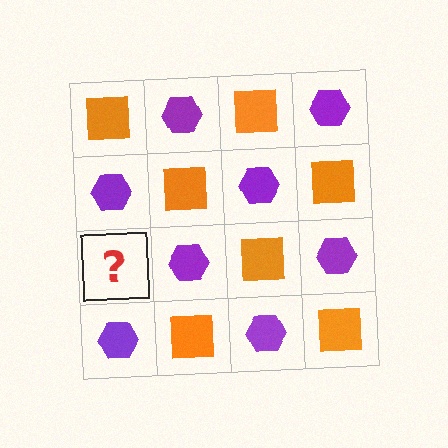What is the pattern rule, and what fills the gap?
The rule is that it alternates orange square and purple hexagon in a checkerboard pattern. The gap should be filled with an orange square.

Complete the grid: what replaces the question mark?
The question mark should be replaced with an orange square.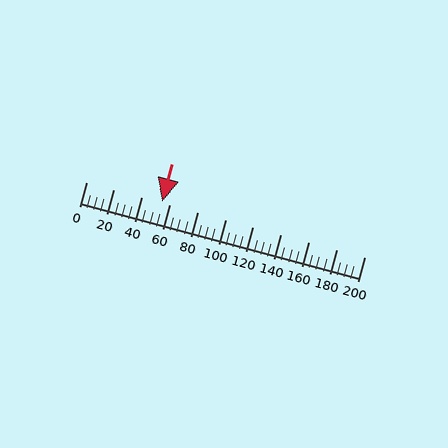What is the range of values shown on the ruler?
The ruler shows values from 0 to 200.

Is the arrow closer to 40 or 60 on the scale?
The arrow is closer to 60.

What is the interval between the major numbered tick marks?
The major tick marks are spaced 20 units apart.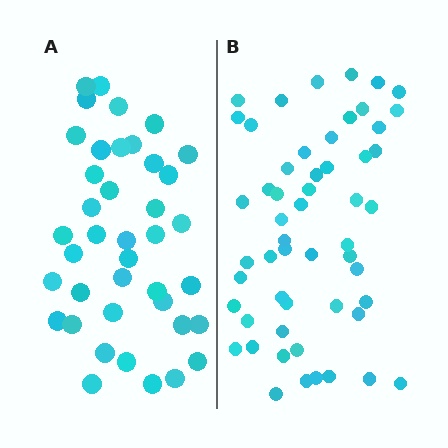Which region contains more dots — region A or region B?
Region B (the right region) has more dots.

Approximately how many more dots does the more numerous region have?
Region B has approximately 15 more dots than region A.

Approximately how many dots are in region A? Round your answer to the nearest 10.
About 40 dots.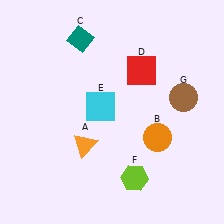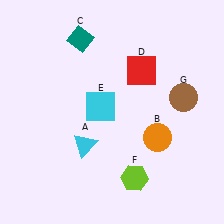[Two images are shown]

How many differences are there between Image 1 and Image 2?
There is 1 difference between the two images.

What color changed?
The triangle (A) changed from orange in Image 1 to cyan in Image 2.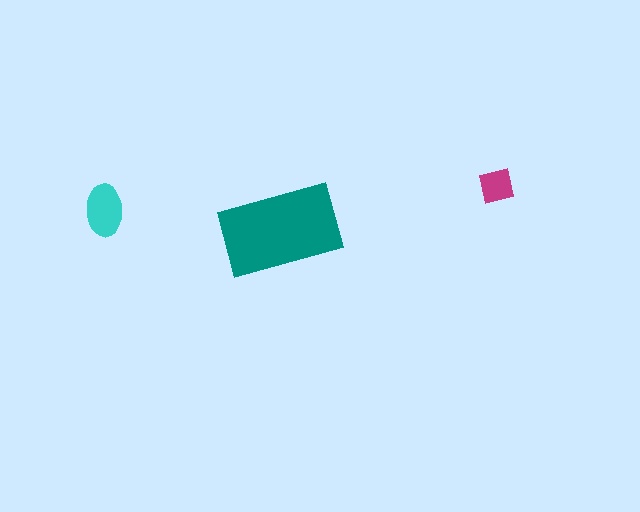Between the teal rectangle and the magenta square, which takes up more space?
The teal rectangle.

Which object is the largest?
The teal rectangle.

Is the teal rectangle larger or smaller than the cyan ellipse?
Larger.